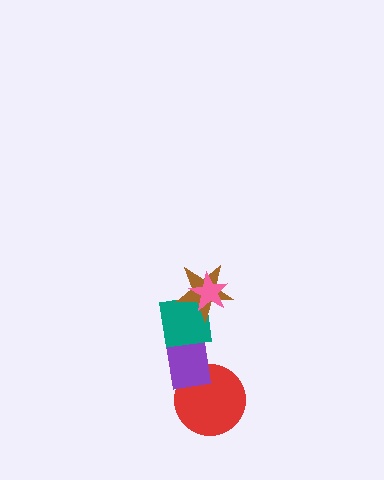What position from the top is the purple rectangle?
The purple rectangle is 4th from the top.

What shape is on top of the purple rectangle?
The teal square is on top of the purple rectangle.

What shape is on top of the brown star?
The pink star is on top of the brown star.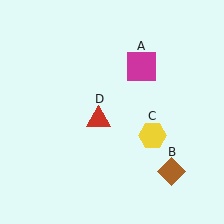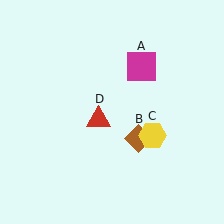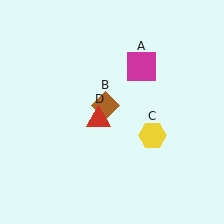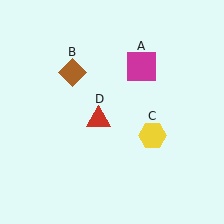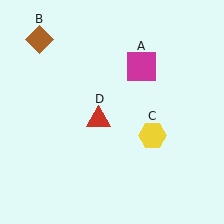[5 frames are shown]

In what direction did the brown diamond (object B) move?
The brown diamond (object B) moved up and to the left.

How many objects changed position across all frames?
1 object changed position: brown diamond (object B).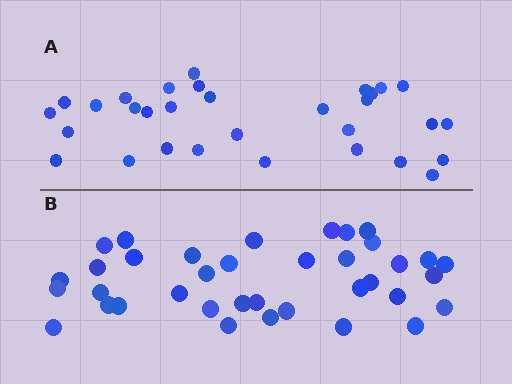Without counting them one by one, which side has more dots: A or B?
Region B (the bottom region) has more dots.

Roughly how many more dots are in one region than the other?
Region B has about 6 more dots than region A.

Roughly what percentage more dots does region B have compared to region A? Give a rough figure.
About 20% more.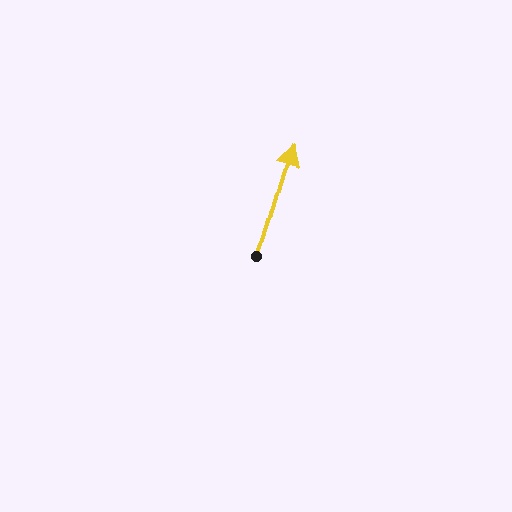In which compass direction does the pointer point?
North.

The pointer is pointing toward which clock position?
Roughly 1 o'clock.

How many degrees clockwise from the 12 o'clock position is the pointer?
Approximately 17 degrees.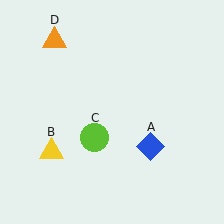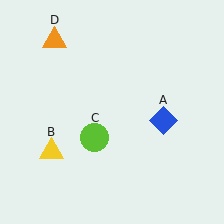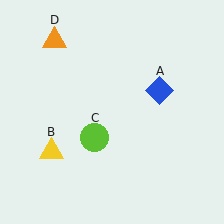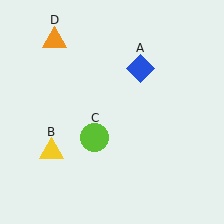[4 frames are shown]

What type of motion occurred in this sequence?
The blue diamond (object A) rotated counterclockwise around the center of the scene.